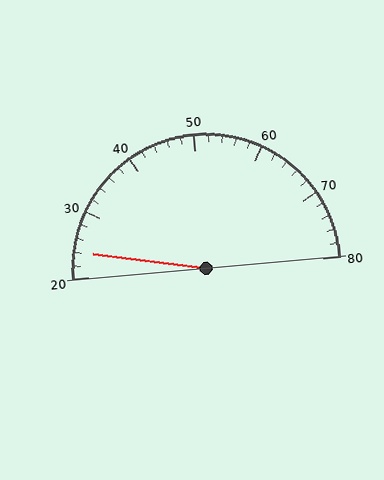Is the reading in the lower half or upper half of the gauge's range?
The reading is in the lower half of the range (20 to 80).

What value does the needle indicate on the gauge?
The needle indicates approximately 24.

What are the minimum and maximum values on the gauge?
The gauge ranges from 20 to 80.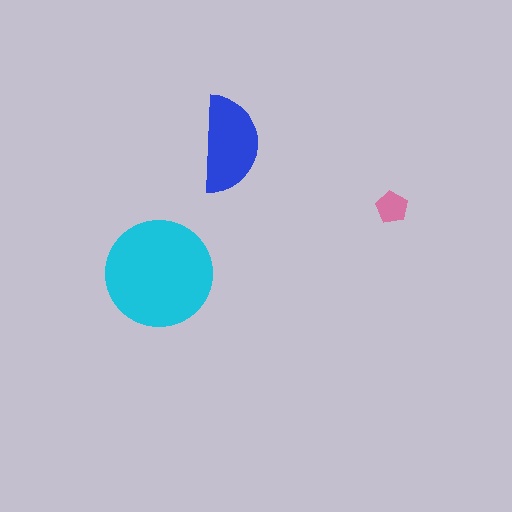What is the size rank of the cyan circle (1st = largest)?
1st.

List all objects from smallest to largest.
The pink pentagon, the blue semicircle, the cyan circle.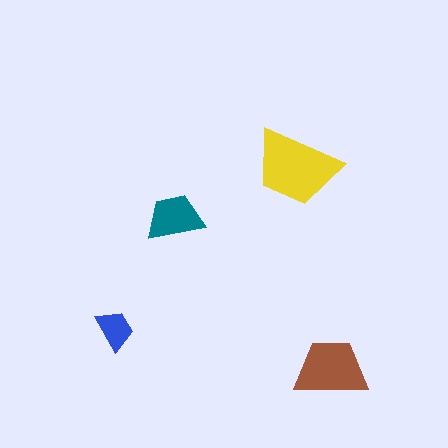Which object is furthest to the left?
The blue trapezoid is leftmost.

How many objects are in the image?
There are 4 objects in the image.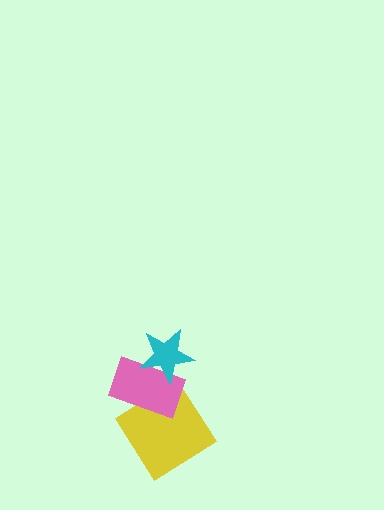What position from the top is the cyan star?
The cyan star is 1st from the top.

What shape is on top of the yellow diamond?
The pink rectangle is on top of the yellow diamond.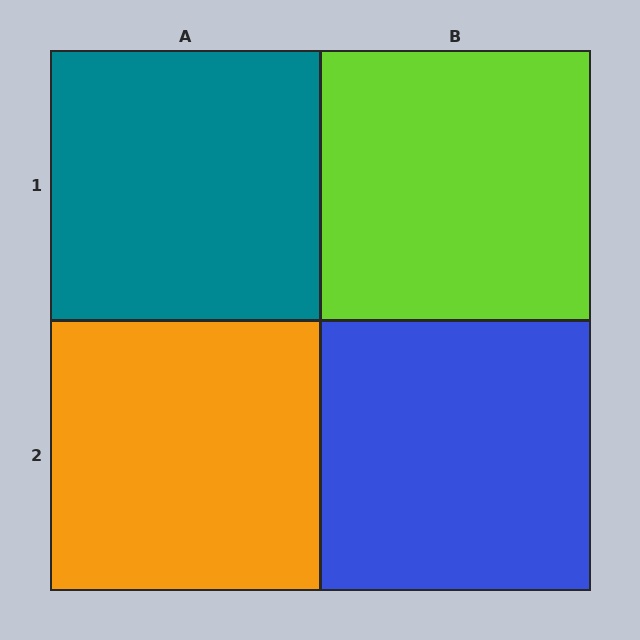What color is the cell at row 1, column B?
Lime.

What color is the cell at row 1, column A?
Teal.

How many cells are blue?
1 cell is blue.